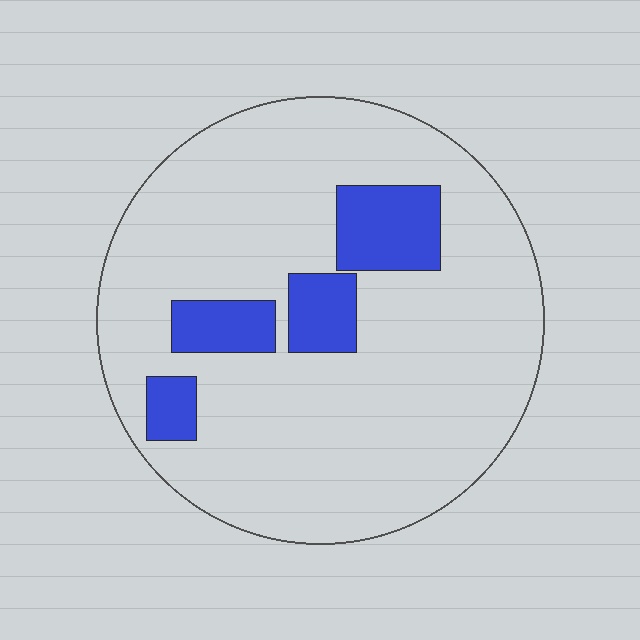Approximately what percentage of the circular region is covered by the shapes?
Approximately 15%.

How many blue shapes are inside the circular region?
4.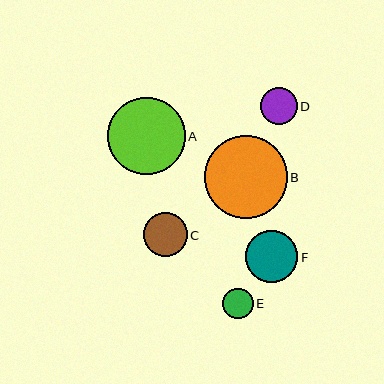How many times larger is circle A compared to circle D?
Circle A is approximately 2.1 times the size of circle D.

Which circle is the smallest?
Circle E is the smallest with a size of approximately 30 pixels.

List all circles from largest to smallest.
From largest to smallest: B, A, F, C, D, E.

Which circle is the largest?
Circle B is the largest with a size of approximately 83 pixels.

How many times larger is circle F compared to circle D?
Circle F is approximately 1.4 times the size of circle D.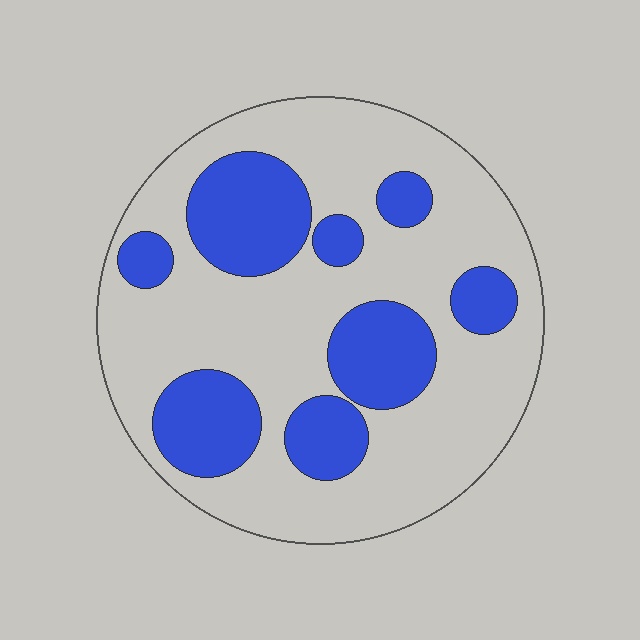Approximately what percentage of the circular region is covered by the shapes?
Approximately 30%.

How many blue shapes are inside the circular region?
8.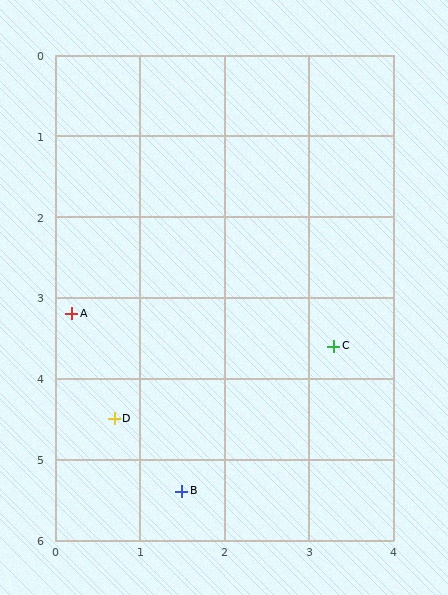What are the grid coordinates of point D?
Point D is at approximately (0.7, 4.5).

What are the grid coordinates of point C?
Point C is at approximately (3.3, 3.6).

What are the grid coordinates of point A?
Point A is at approximately (0.2, 3.2).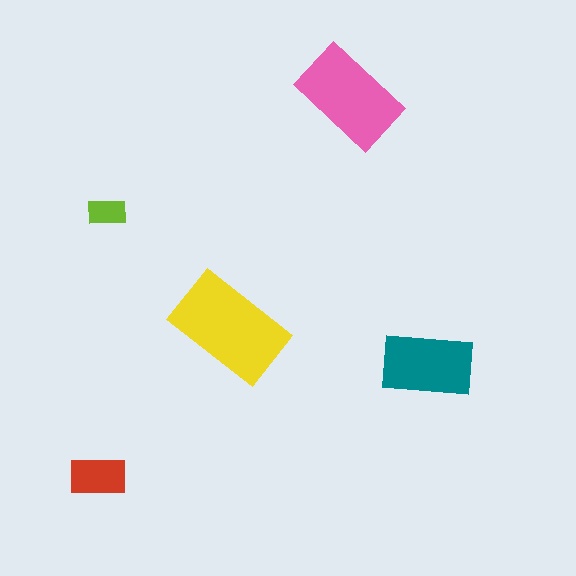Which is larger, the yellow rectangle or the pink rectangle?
The yellow one.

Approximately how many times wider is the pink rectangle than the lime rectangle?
About 3 times wider.